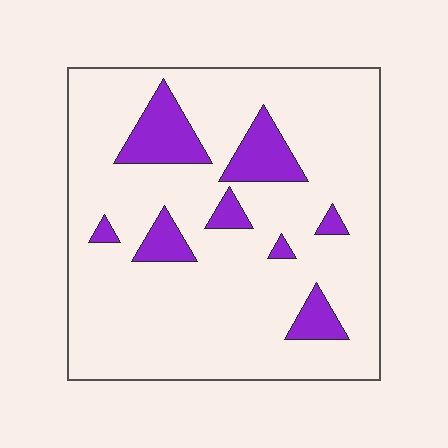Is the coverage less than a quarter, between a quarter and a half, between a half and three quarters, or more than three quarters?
Less than a quarter.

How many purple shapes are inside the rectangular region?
8.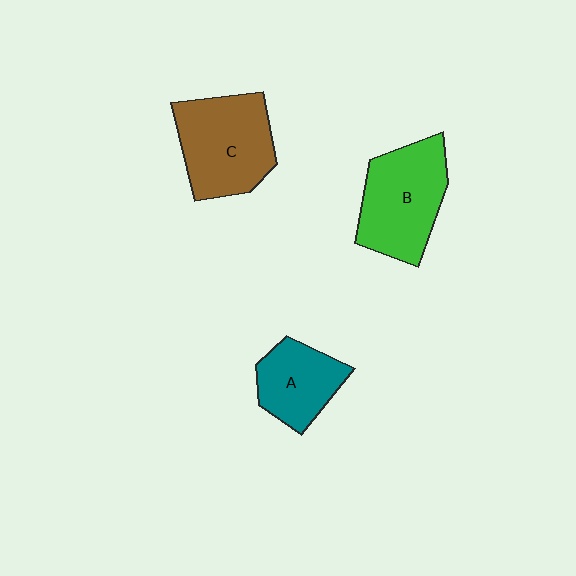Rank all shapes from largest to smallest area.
From largest to smallest: C (brown), B (green), A (teal).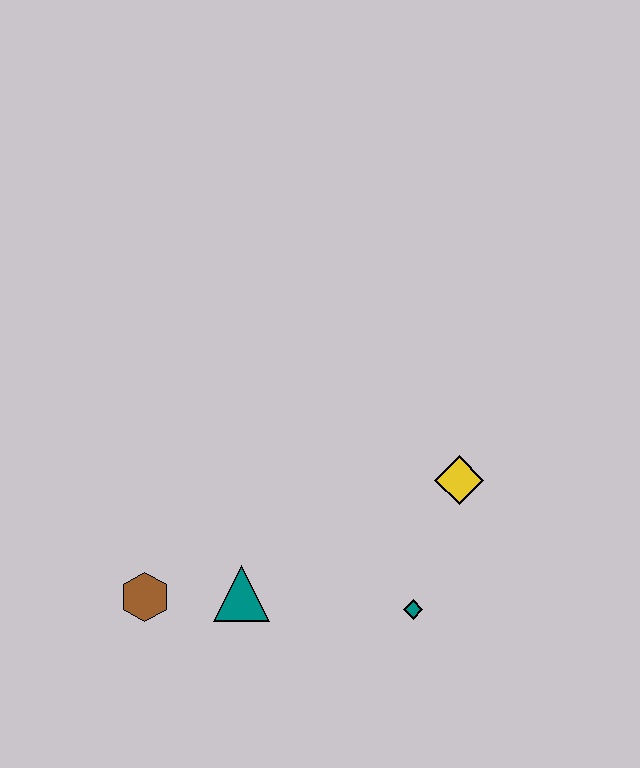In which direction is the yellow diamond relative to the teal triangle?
The yellow diamond is to the right of the teal triangle.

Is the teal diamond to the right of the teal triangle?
Yes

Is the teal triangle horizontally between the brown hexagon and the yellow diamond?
Yes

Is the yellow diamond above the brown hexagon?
Yes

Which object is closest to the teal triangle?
The brown hexagon is closest to the teal triangle.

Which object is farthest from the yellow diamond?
The brown hexagon is farthest from the yellow diamond.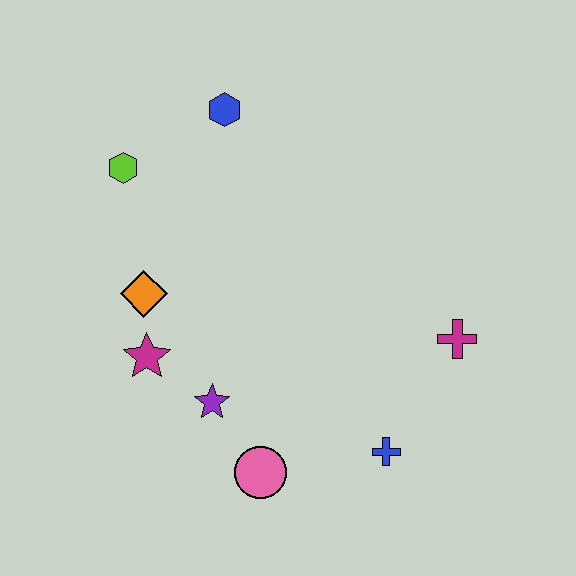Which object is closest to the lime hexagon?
The blue hexagon is closest to the lime hexagon.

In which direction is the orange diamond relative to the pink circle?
The orange diamond is above the pink circle.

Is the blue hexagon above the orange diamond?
Yes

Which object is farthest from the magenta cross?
The lime hexagon is farthest from the magenta cross.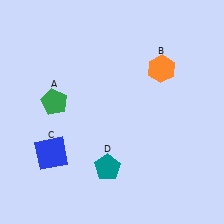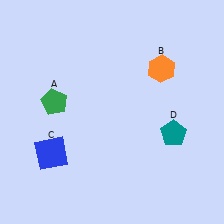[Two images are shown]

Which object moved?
The teal pentagon (D) moved right.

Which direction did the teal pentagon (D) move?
The teal pentagon (D) moved right.